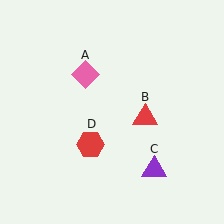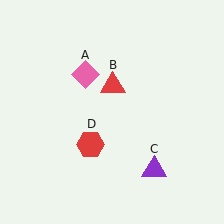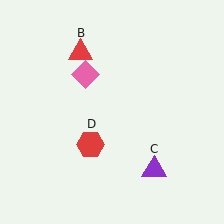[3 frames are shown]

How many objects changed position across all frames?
1 object changed position: red triangle (object B).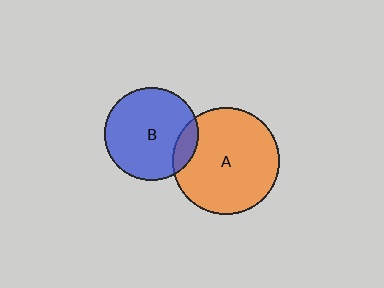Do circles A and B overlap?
Yes.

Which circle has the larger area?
Circle A (orange).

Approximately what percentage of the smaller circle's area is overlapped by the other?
Approximately 15%.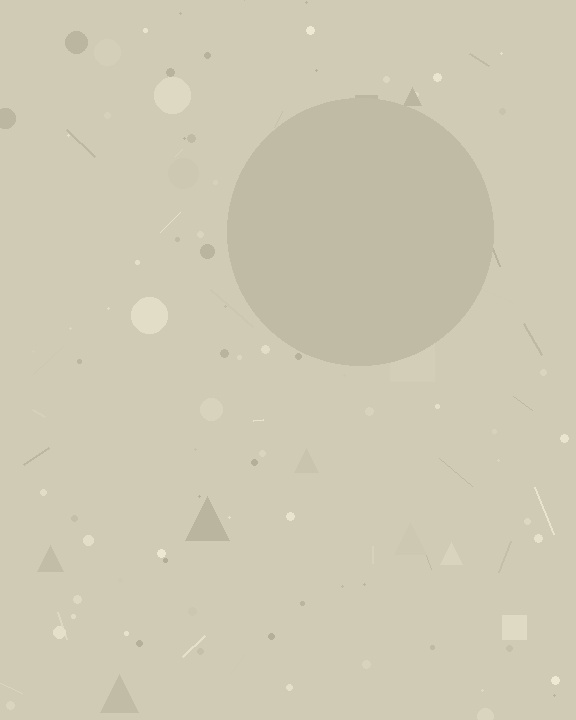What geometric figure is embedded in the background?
A circle is embedded in the background.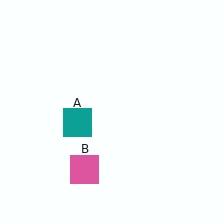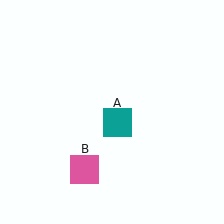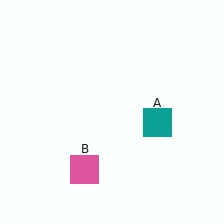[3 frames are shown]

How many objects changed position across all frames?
1 object changed position: teal square (object A).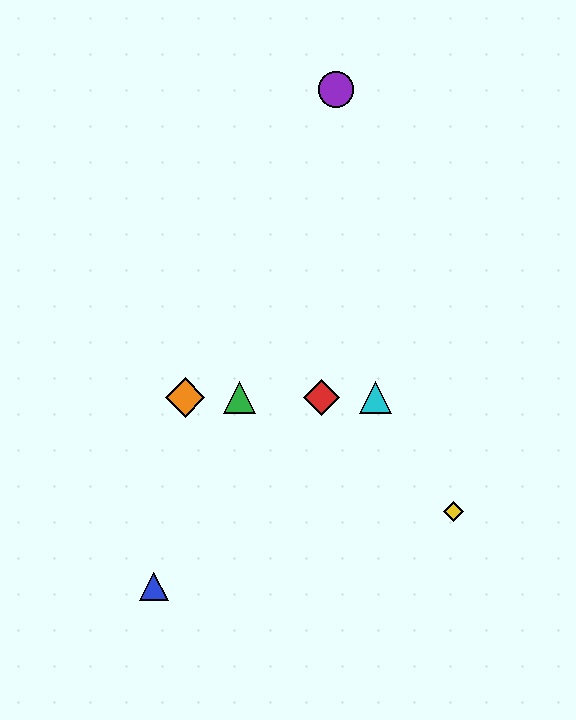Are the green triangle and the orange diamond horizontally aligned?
Yes, both are at y≈398.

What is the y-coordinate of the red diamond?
The red diamond is at y≈398.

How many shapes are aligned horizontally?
4 shapes (the red diamond, the green triangle, the orange diamond, the cyan triangle) are aligned horizontally.